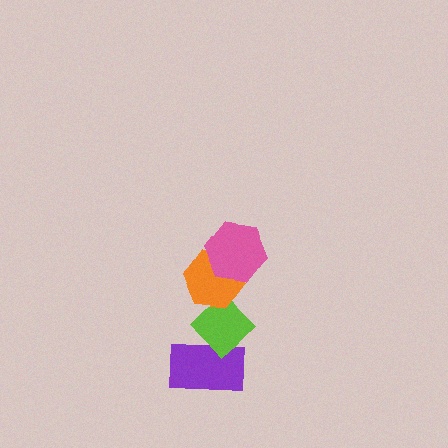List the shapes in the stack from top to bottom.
From top to bottom: the pink hexagon, the orange hexagon, the lime diamond, the purple rectangle.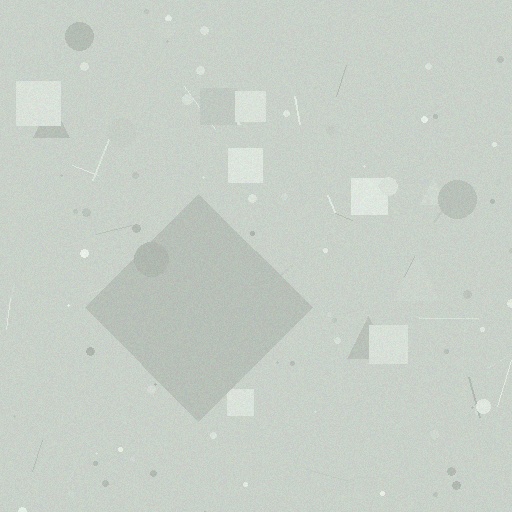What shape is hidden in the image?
A diamond is hidden in the image.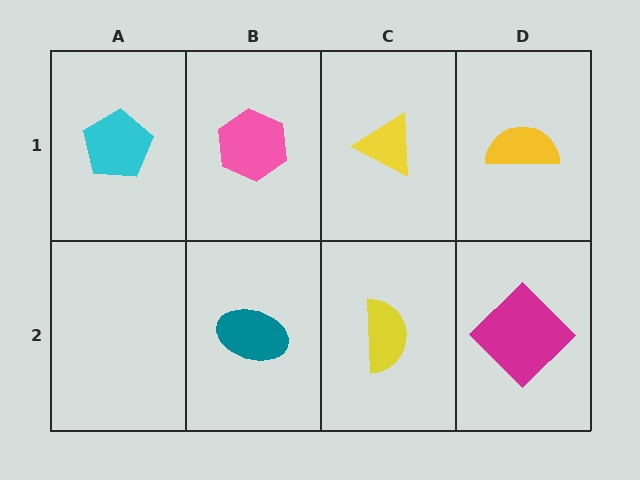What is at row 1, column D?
A yellow semicircle.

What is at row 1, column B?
A pink hexagon.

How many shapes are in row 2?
3 shapes.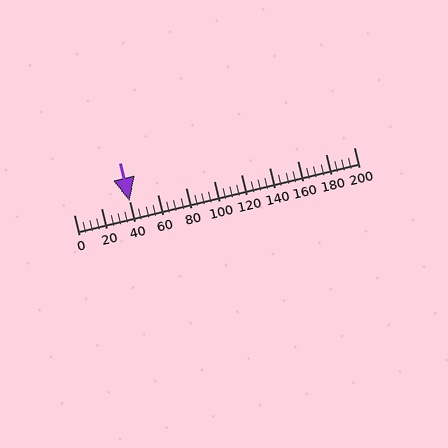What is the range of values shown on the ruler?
The ruler shows values from 0 to 200.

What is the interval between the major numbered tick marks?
The major tick marks are spaced 20 units apart.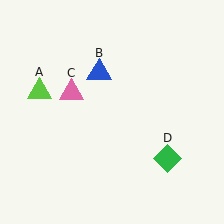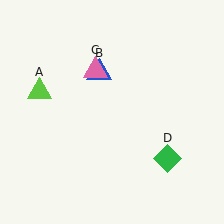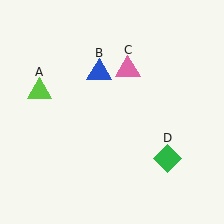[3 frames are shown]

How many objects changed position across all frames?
1 object changed position: pink triangle (object C).